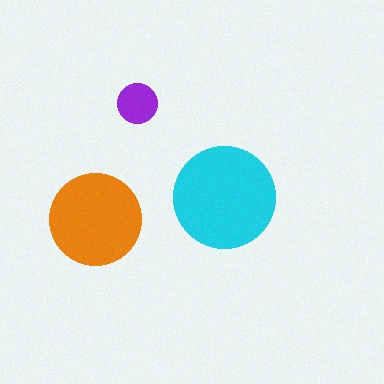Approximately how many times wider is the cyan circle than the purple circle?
About 2.5 times wider.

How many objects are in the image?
There are 3 objects in the image.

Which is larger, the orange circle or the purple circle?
The orange one.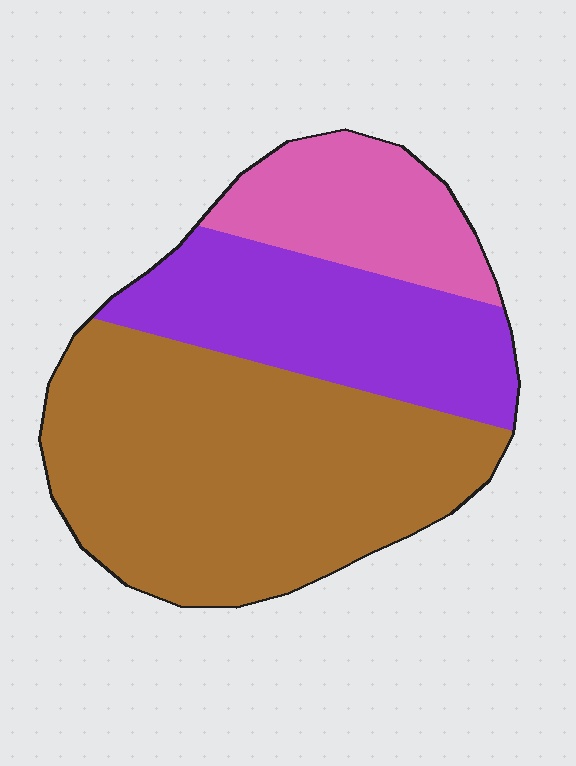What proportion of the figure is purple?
Purple takes up between a sixth and a third of the figure.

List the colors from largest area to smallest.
From largest to smallest: brown, purple, pink.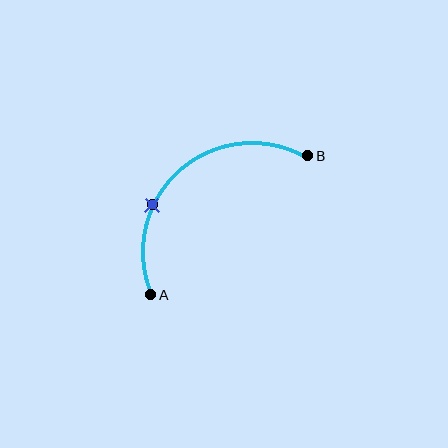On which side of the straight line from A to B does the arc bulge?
The arc bulges above and to the left of the straight line connecting A and B.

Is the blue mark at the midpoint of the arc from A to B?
No. The blue mark lies on the arc but is closer to endpoint A. The arc midpoint would be at the point on the curve equidistant along the arc from both A and B.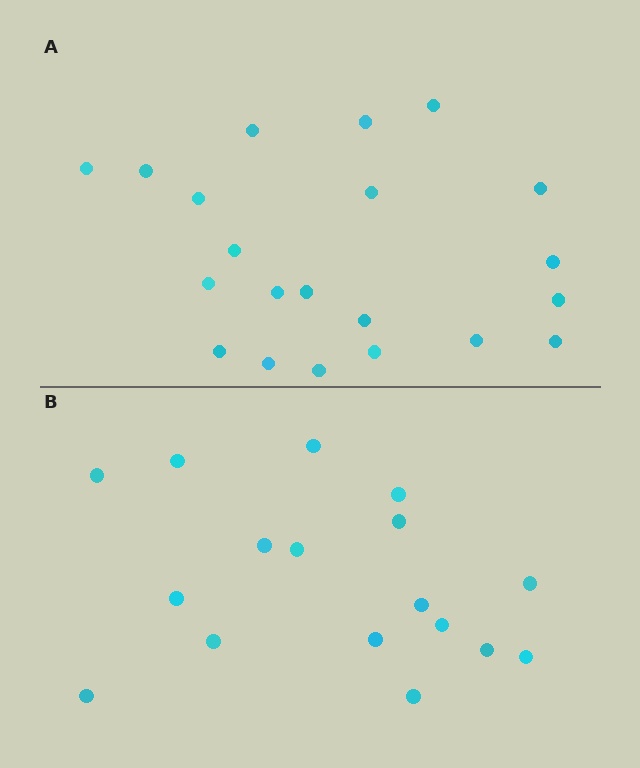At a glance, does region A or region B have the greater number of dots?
Region A (the top region) has more dots.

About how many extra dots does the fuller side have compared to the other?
Region A has about 4 more dots than region B.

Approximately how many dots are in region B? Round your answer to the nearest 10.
About 20 dots. (The exact count is 17, which rounds to 20.)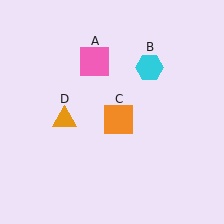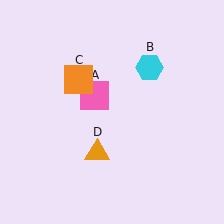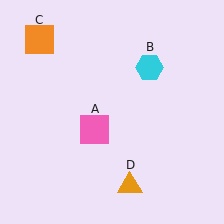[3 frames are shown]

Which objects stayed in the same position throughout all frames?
Cyan hexagon (object B) remained stationary.